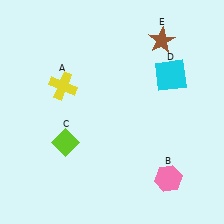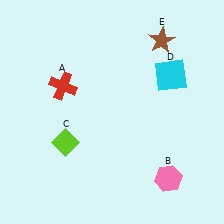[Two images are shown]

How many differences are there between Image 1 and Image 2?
There is 1 difference between the two images.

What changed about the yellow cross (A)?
In Image 1, A is yellow. In Image 2, it changed to red.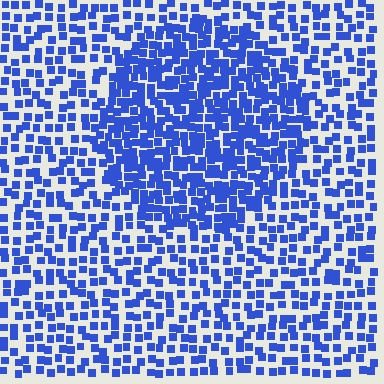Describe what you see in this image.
The image contains small blue elements arranged at two different densities. A circle-shaped region is visible where the elements are more densely packed than the surrounding area.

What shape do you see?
I see a circle.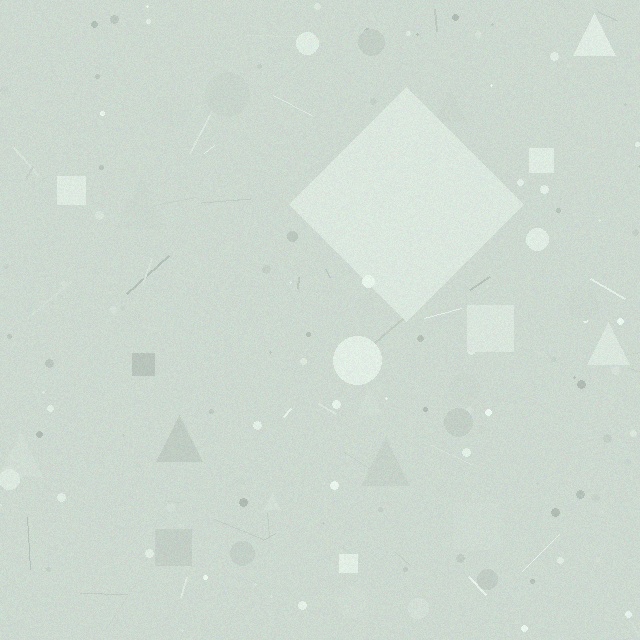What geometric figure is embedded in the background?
A diamond is embedded in the background.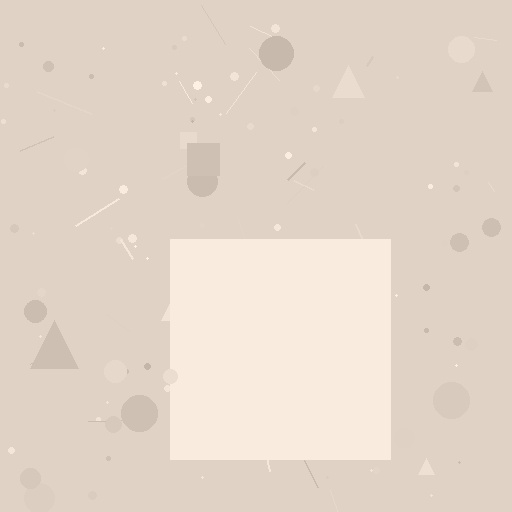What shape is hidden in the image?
A square is hidden in the image.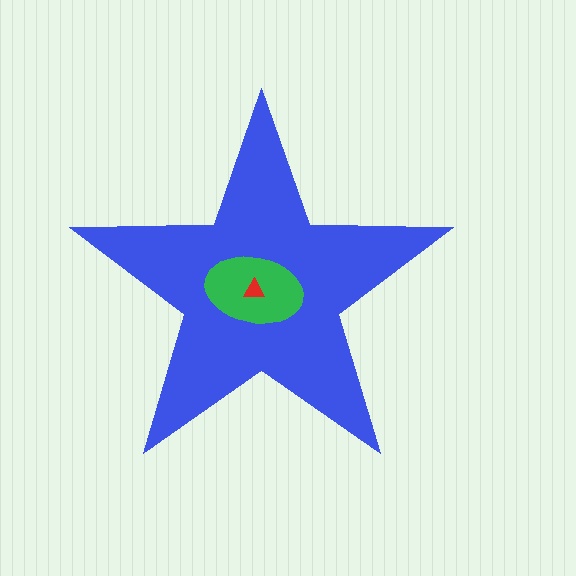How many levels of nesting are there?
3.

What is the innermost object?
The red triangle.